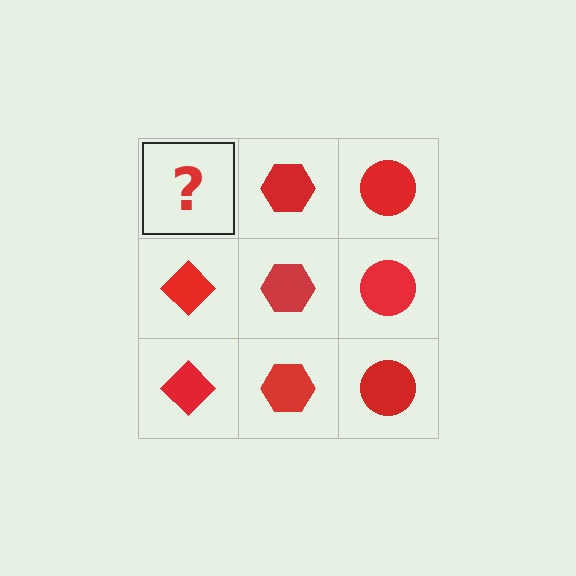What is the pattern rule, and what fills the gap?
The rule is that each column has a consistent shape. The gap should be filled with a red diamond.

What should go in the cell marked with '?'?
The missing cell should contain a red diamond.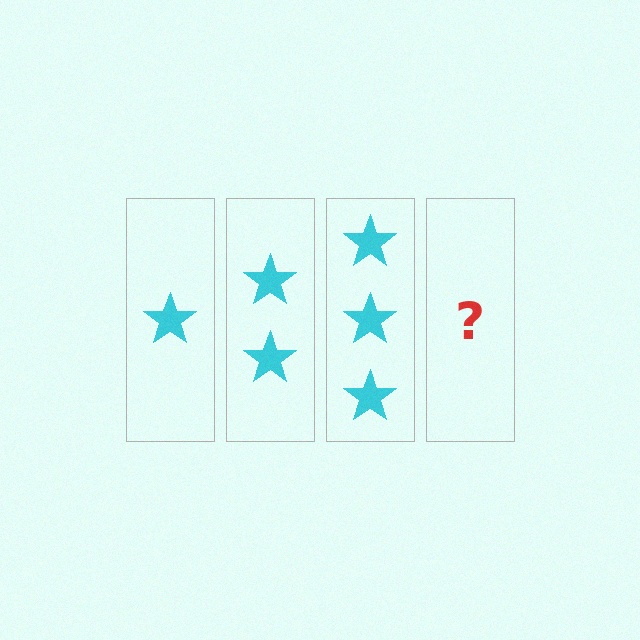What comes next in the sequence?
The next element should be 4 stars.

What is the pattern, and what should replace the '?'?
The pattern is that each step adds one more star. The '?' should be 4 stars.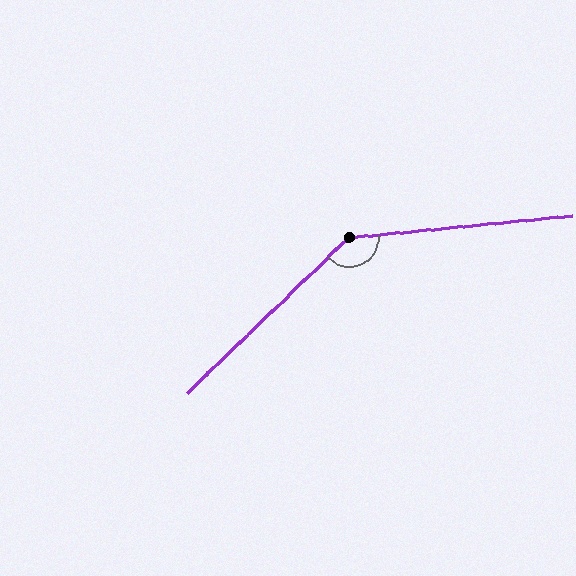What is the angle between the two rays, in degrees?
Approximately 142 degrees.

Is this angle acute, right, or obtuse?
It is obtuse.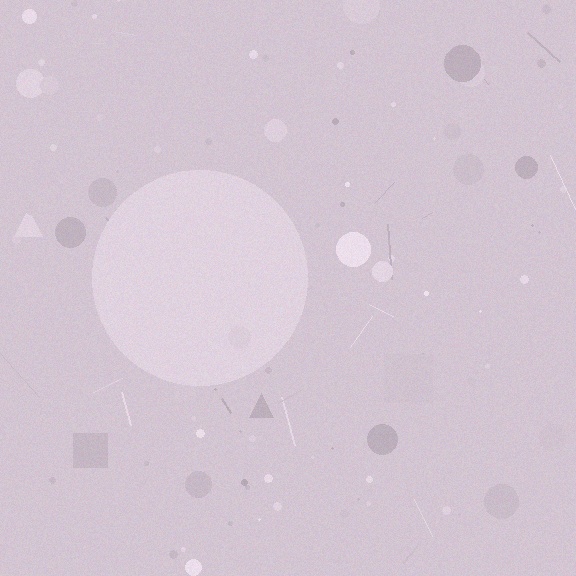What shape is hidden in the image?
A circle is hidden in the image.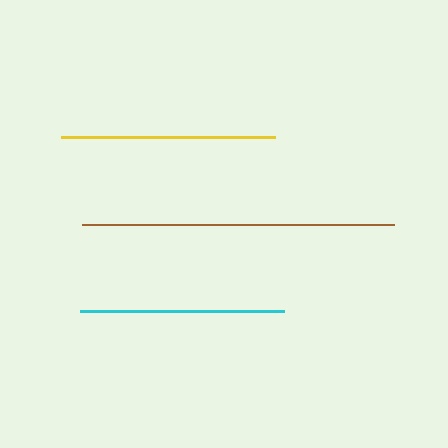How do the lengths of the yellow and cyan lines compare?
The yellow and cyan lines are approximately the same length.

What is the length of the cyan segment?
The cyan segment is approximately 204 pixels long.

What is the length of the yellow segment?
The yellow segment is approximately 215 pixels long.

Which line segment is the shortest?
The cyan line is the shortest at approximately 204 pixels.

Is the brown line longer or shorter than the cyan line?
The brown line is longer than the cyan line.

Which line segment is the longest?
The brown line is the longest at approximately 312 pixels.